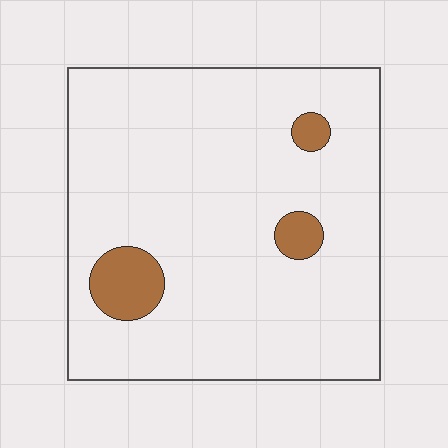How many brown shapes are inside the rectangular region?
3.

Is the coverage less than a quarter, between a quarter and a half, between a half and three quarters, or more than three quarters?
Less than a quarter.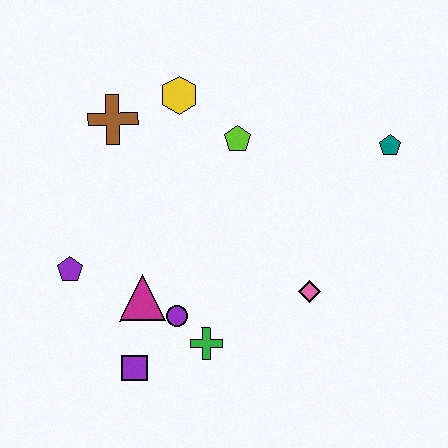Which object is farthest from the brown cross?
The teal pentagon is farthest from the brown cross.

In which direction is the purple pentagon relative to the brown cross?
The purple pentagon is below the brown cross.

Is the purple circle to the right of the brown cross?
Yes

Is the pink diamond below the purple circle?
No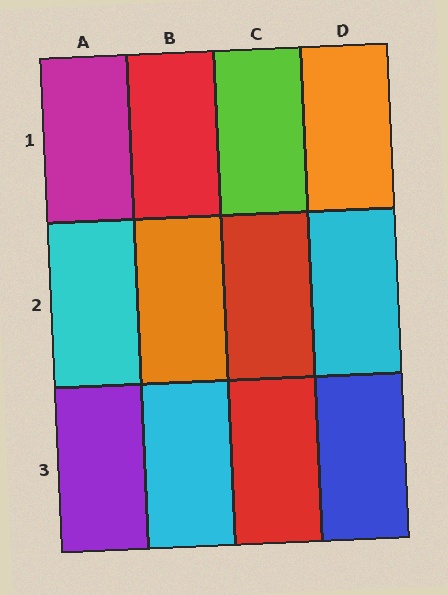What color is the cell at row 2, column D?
Cyan.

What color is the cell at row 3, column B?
Cyan.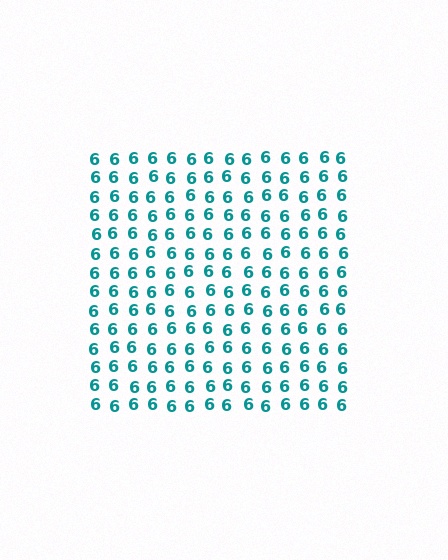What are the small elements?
The small elements are digit 6's.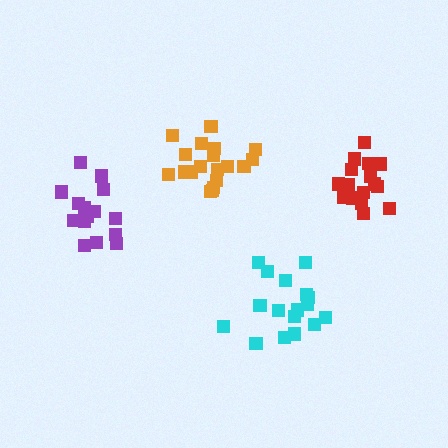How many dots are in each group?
Group 1: 17 dots, Group 2: 20 dots, Group 3: 16 dots, Group 4: 15 dots (68 total).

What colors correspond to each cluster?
The clusters are colored: cyan, orange, red, purple.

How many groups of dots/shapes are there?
There are 4 groups.